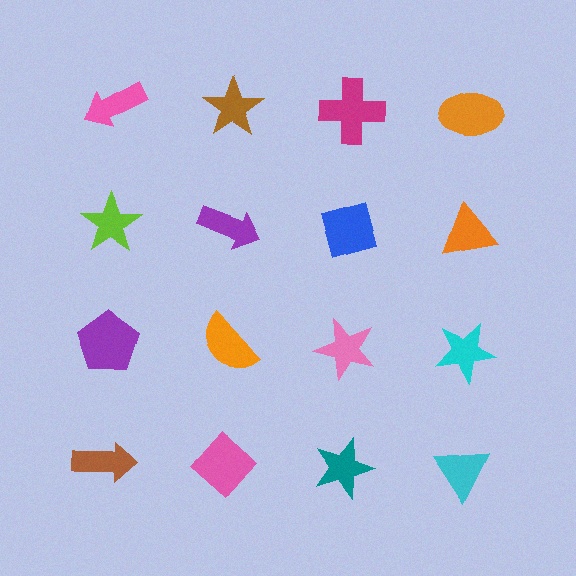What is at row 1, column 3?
A magenta cross.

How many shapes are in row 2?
4 shapes.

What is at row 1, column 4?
An orange ellipse.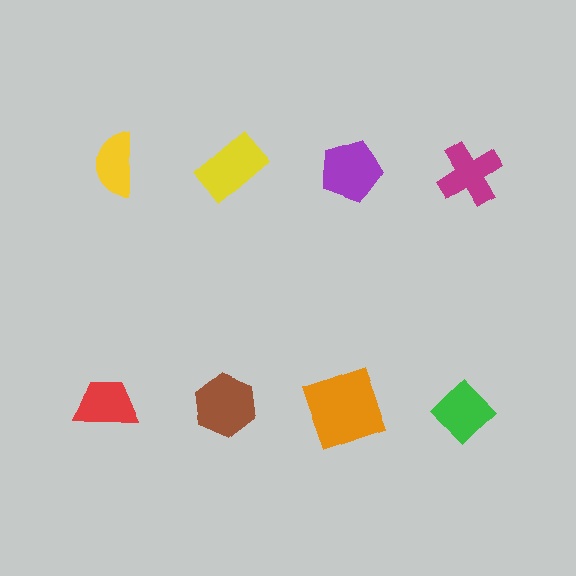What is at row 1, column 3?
A purple pentagon.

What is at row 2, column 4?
A green diamond.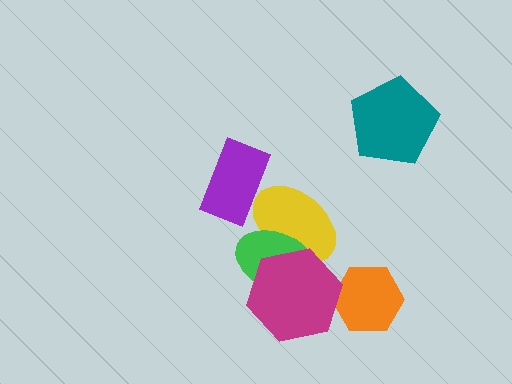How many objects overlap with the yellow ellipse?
3 objects overlap with the yellow ellipse.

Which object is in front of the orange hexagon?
The magenta hexagon is in front of the orange hexagon.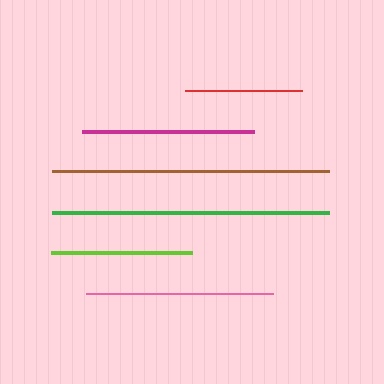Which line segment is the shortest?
The red line is the shortest at approximately 118 pixels.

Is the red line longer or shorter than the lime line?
The lime line is longer than the red line.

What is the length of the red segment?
The red segment is approximately 118 pixels long.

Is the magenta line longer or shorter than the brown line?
The brown line is longer than the magenta line.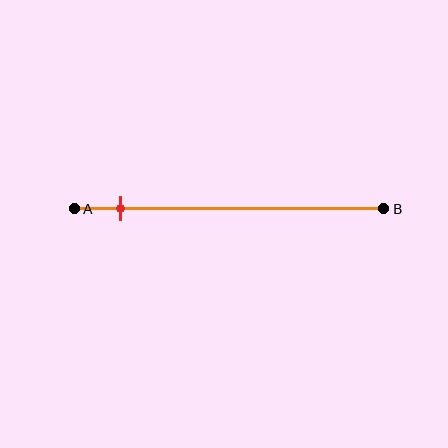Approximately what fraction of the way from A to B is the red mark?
The red mark is approximately 15% of the way from A to B.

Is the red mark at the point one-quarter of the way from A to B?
No, the mark is at about 15% from A, not at the 25% one-quarter point.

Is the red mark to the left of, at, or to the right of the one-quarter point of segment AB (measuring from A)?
The red mark is to the left of the one-quarter point of segment AB.